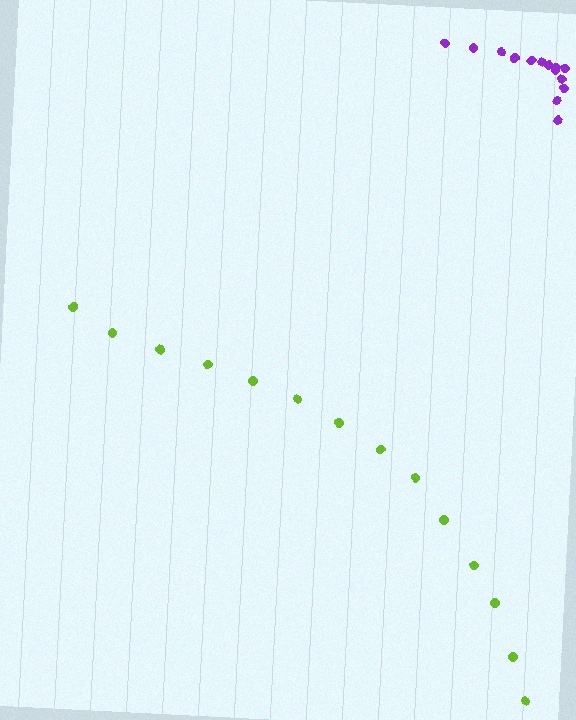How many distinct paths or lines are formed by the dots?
There are 2 distinct paths.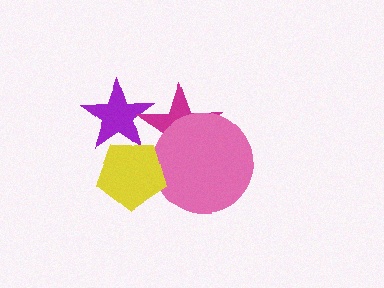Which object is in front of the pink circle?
The yellow pentagon is in front of the pink circle.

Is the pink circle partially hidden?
Yes, it is partially covered by another shape.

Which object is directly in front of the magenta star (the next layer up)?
The pink circle is directly in front of the magenta star.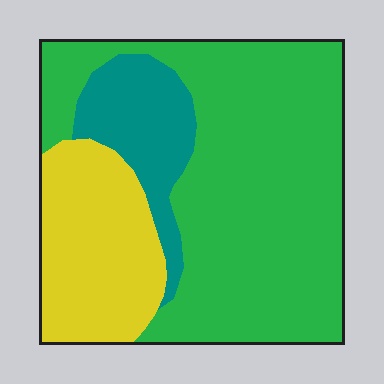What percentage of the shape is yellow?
Yellow takes up between a sixth and a third of the shape.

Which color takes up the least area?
Teal, at roughly 15%.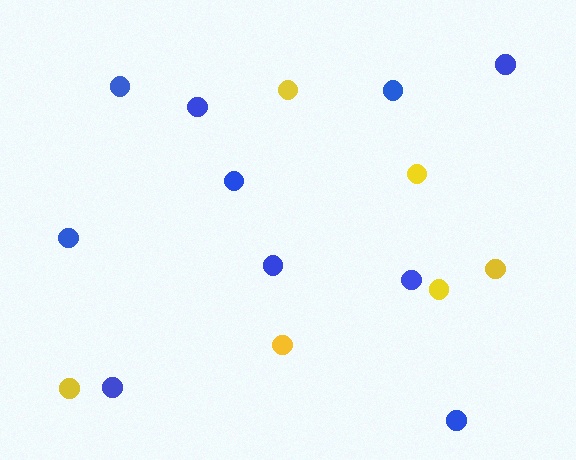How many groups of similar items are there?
There are 2 groups: one group of blue circles (10) and one group of yellow circles (6).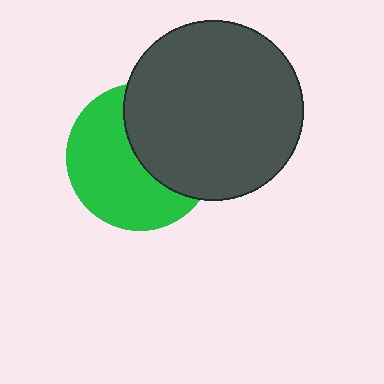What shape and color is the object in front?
The object in front is a dark gray circle.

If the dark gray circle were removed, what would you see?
You would see the complete green circle.